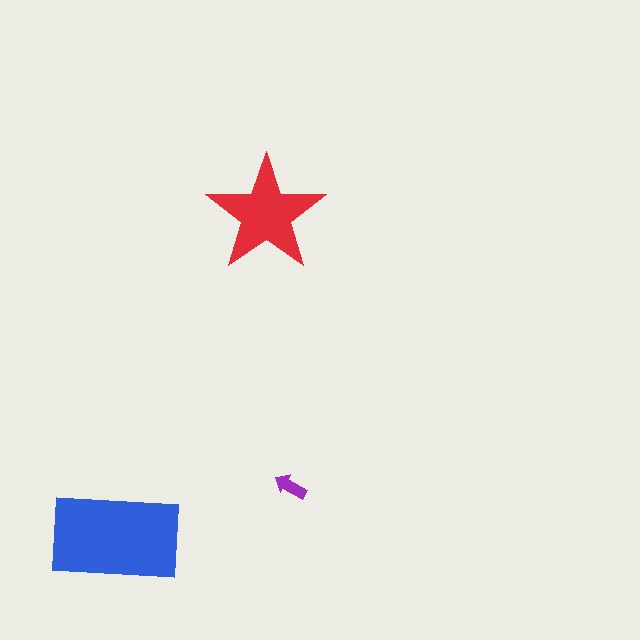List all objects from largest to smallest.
The blue rectangle, the red star, the purple arrow.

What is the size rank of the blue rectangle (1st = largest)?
1st.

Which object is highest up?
The red star is topmost.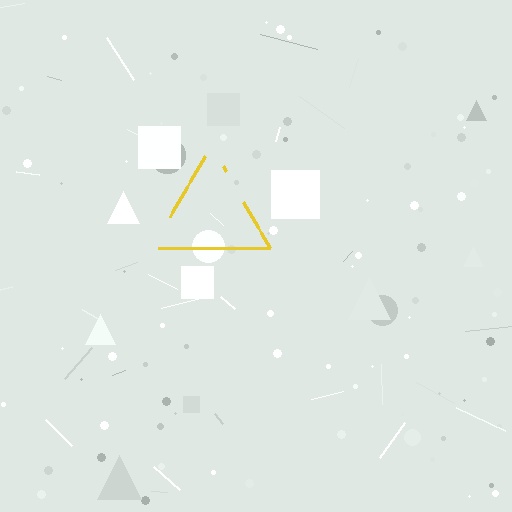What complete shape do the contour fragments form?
The contour fragments form a triangle.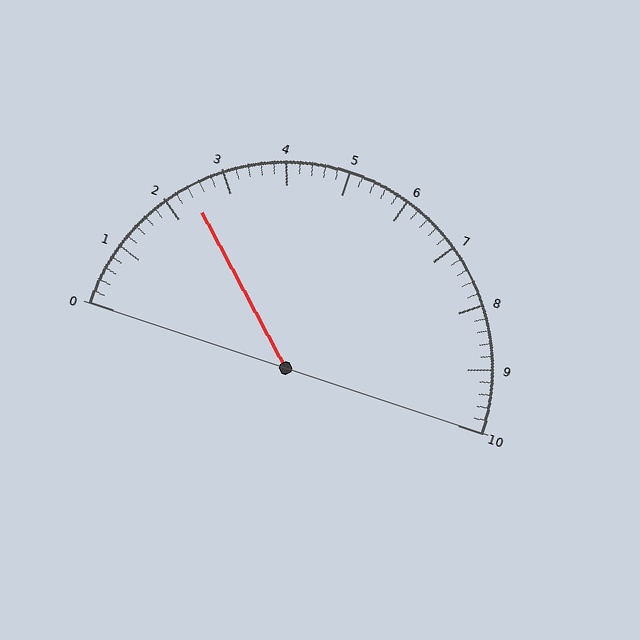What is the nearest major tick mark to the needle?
The nearest major tick mark is 2.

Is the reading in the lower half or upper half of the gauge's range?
The reading is in the lower half of the range (0 to 10).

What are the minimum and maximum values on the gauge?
The gauge ranges from 0 to 10.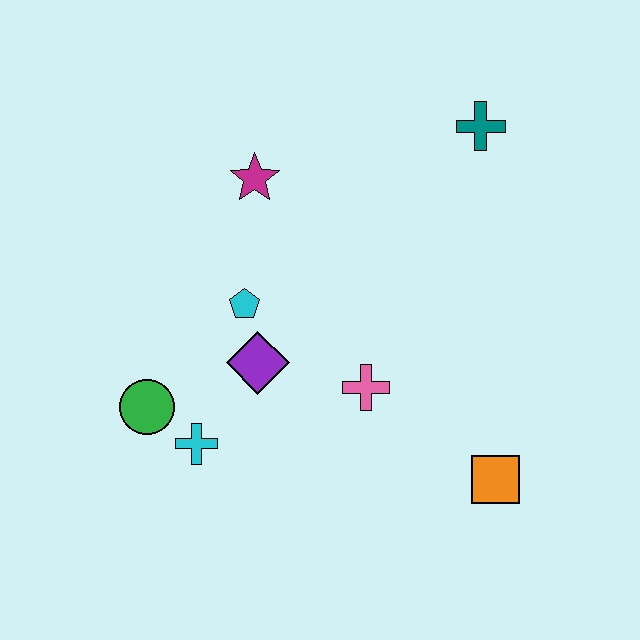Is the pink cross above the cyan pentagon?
No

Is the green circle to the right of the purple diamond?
No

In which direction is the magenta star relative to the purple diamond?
The magenta star is above the purple diamond.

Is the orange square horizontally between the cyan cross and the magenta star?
No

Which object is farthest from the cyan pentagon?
The orange square is farthest from the cyan pentagon.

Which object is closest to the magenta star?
The cyan pentagon is closest to the magenta star.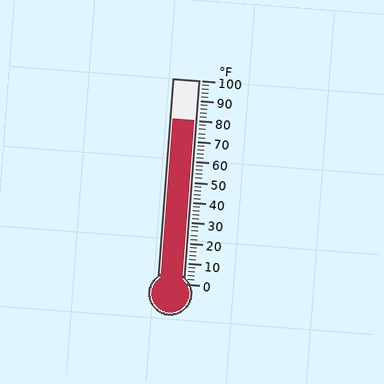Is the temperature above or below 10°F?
The temperature is above 10°F.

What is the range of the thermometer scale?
The thermometer scale ranges from 0°F to 100°F.